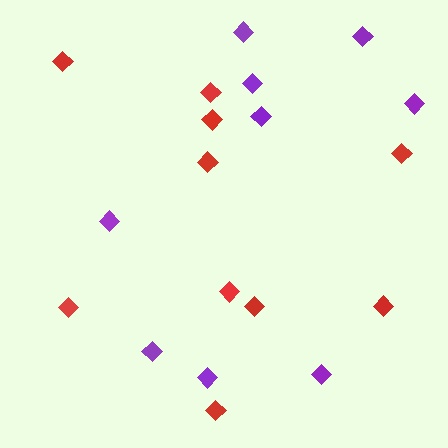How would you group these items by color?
There are 2 groups: one group of purple diamonds (9) and one group of red diamonds (10).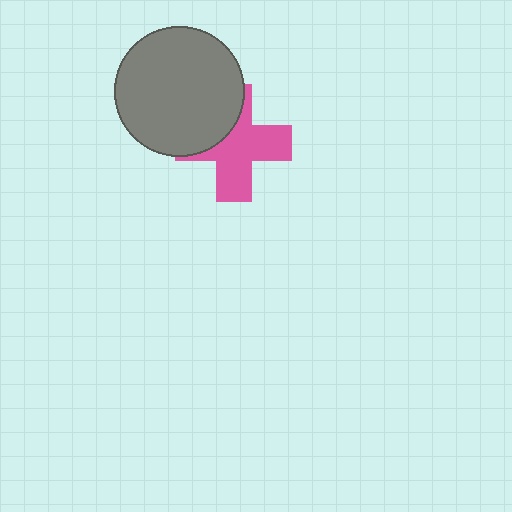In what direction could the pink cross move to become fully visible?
The pink cross could move toward the lower-right. That would shift it out from behind the gray circle entirely.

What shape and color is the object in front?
The object in front is a gray circle.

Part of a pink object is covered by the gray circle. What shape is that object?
It is a cross.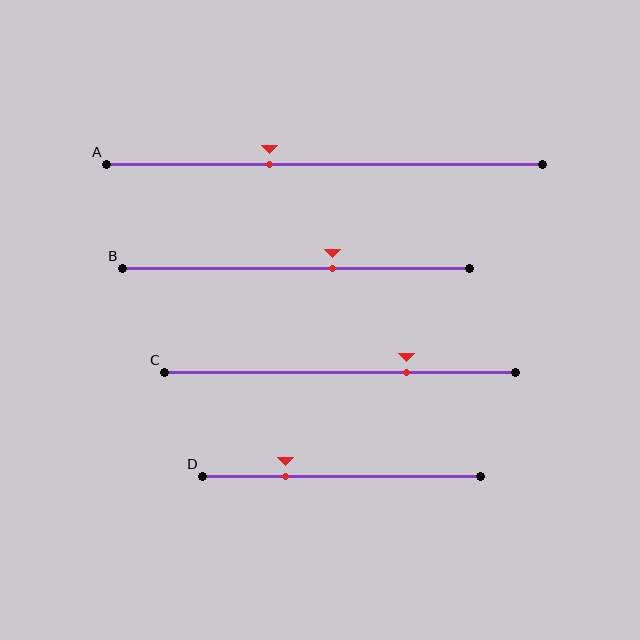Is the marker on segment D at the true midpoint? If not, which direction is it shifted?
No, the marker on segment D is shifted to the left by about 20% of the segment length.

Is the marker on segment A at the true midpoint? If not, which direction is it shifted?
No, the marker on segment A is shifted to the left by about 13% of the segment length.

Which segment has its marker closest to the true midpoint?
Segment B has its marker closest to the true midpoint.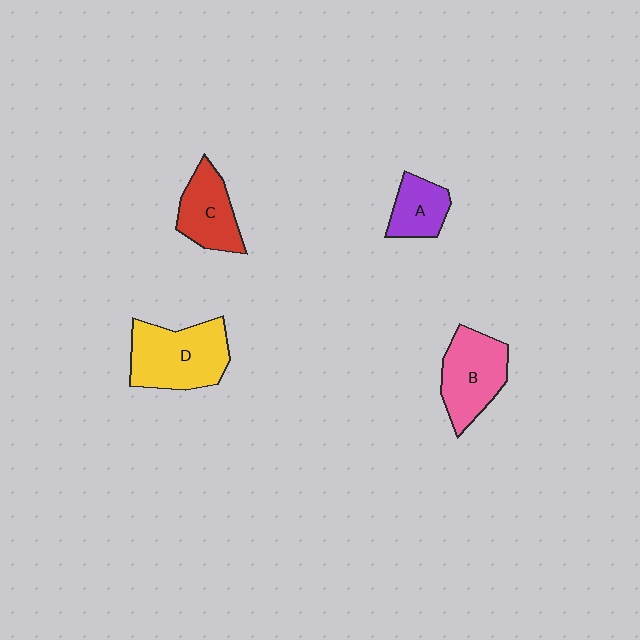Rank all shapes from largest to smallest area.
From largest to smallest: D (yellow), B (pink), C (red), A (purple).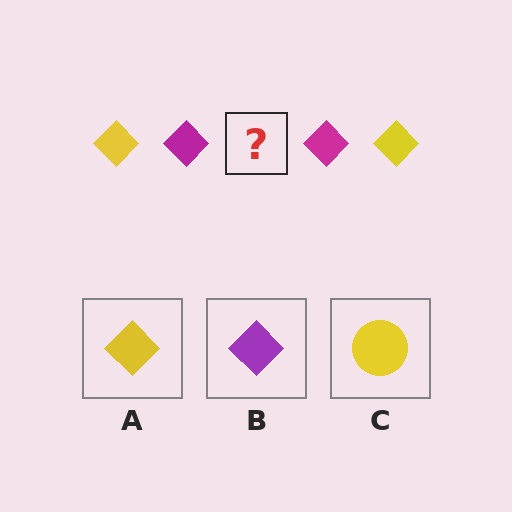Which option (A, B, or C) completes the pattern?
A.